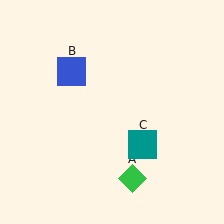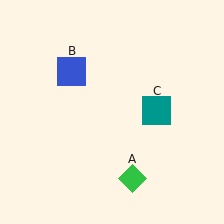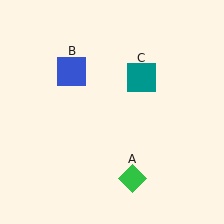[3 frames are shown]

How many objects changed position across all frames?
1 object changed position: teal square (object C).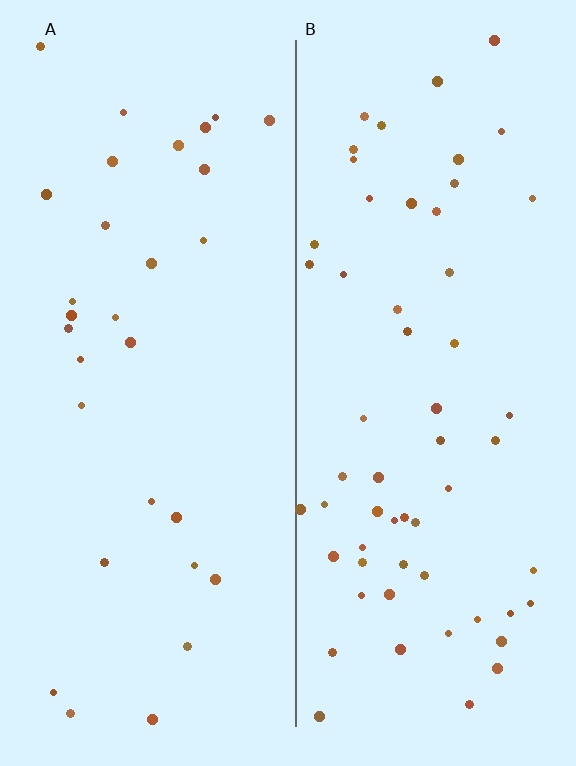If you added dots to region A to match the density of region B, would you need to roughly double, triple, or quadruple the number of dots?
Approximately double.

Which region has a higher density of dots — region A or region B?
B (the right).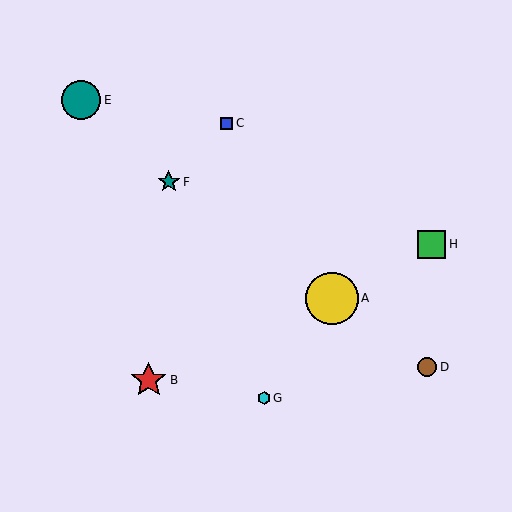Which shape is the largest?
The yellow circle (labeled A) is the largest.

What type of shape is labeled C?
Shape C is a blue square.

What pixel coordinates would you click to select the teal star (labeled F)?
Click at (169, 182) to select the teal star F.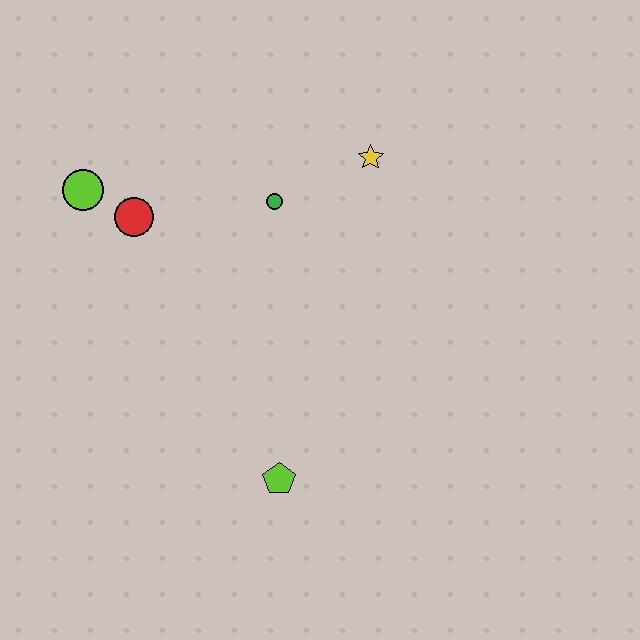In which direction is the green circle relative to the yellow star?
The green circle is to the left of the yellow star.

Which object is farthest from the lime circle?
The lime pentagon is farthest from the lime circle.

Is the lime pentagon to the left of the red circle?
No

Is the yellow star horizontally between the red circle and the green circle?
No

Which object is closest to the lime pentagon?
The green circle is closest to the lime pentagon.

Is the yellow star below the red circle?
No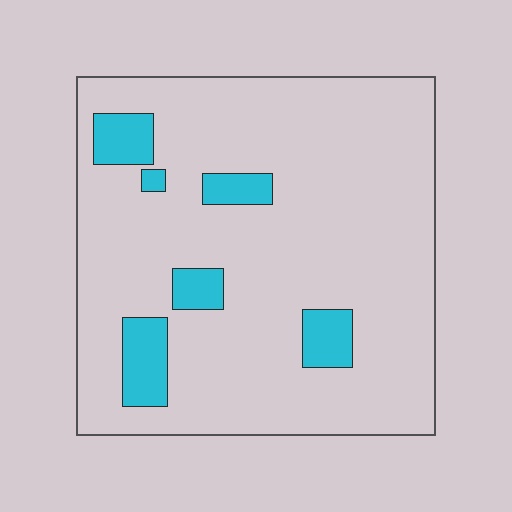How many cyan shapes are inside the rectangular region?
6.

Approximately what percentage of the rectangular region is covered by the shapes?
Approximately 10%.